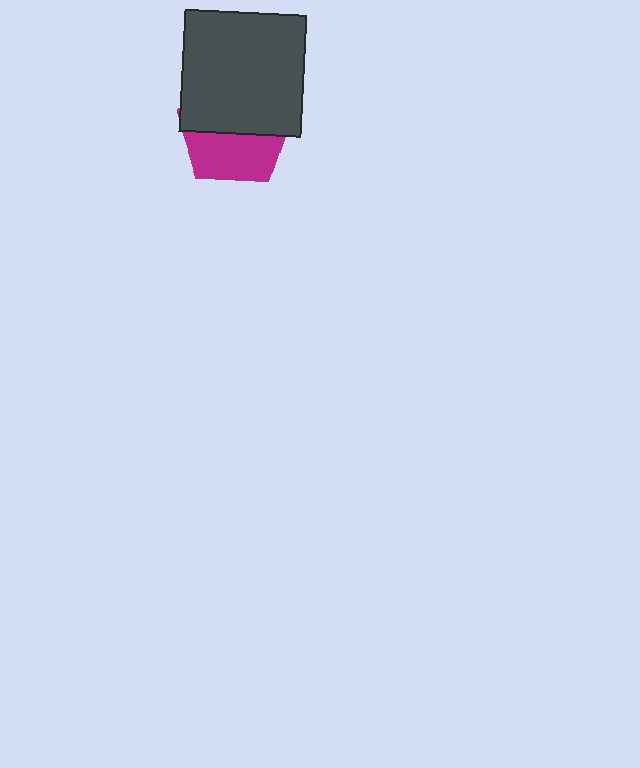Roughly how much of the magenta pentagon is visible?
A small part of it is visible (roughly 44%).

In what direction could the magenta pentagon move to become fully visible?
The magenta pentagon could move down. That would shift it out from behind the dark gray square entirely.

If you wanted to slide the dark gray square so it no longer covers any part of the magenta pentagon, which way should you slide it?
Slide it up — that is the most direct way to separate the two shapes.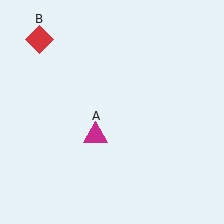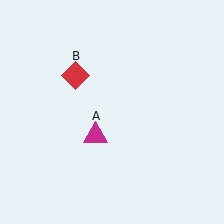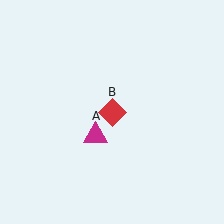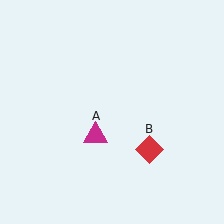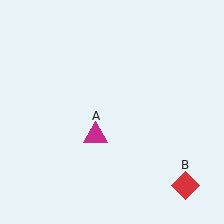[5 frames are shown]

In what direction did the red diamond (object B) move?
The red diamond (object B) moved down and to the right.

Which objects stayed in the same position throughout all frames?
Magenta triangle (object A) remained stationary.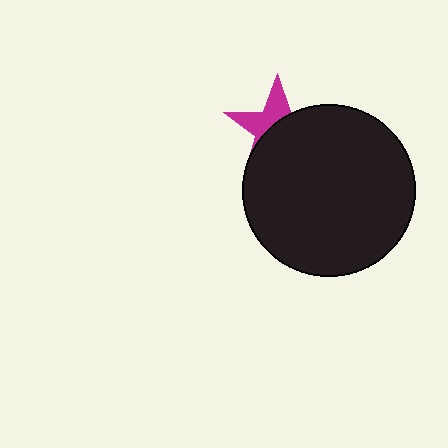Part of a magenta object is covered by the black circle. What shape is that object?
It is a star.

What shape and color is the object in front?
The object in front is a black circle.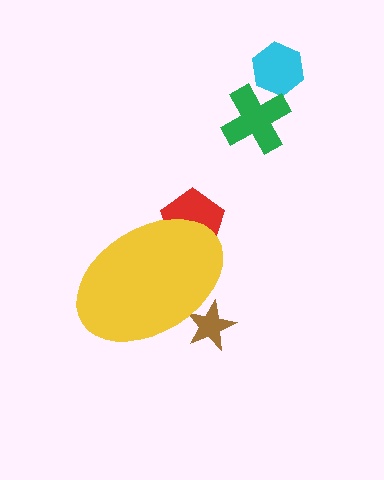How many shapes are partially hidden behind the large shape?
2 shapes are partially hidden.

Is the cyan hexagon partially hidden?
No, the cyan hexagon is fully visible.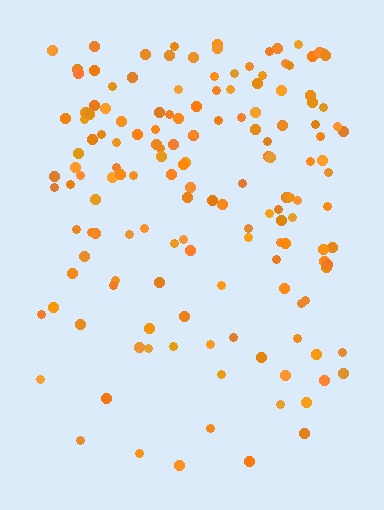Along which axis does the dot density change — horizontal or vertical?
Vertical.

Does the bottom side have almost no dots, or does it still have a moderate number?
Still a moderate number, just noticeably fewer than the top.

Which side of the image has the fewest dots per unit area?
The bottom.